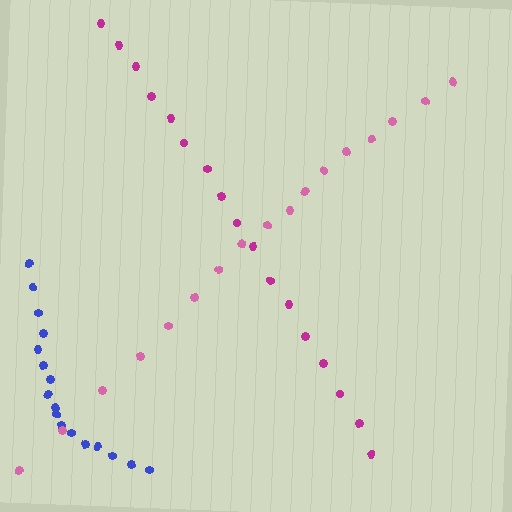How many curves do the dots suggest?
There are 3 distinct paths.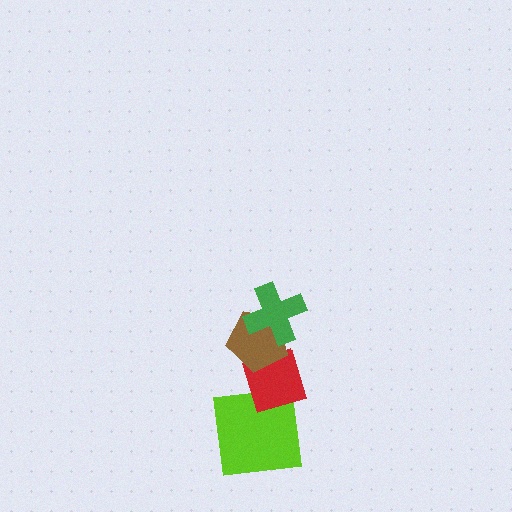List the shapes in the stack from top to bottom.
From top to bottom: the green cross, the brown pentagon, the red diamond, the lime square.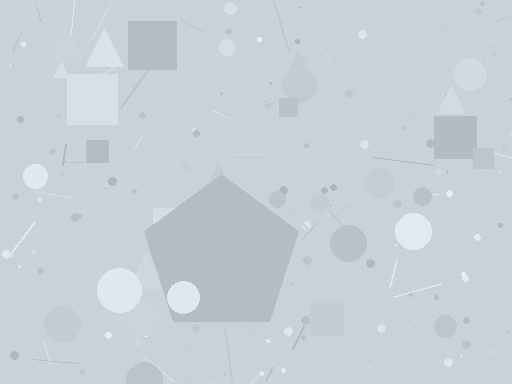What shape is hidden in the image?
A pentagon is hidden in the image.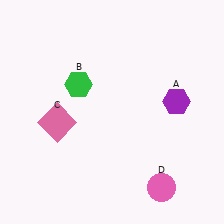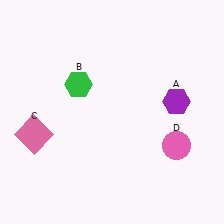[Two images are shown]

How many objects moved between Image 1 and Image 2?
2 objects moved between the two images.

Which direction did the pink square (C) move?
The pink square (C) moved left.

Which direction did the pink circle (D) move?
The pink circle (D) moved up.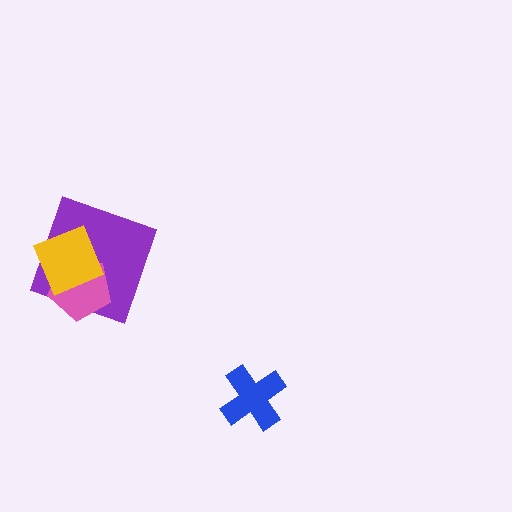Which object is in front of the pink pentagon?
The yellow square is in front of the pink pentagon.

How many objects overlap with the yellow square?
2 objects overlap with the yellow square.